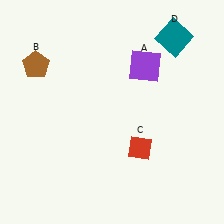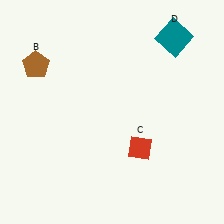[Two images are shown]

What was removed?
The purple square (A) was removed in Image 2.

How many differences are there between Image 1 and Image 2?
There is 1 difference between the two images.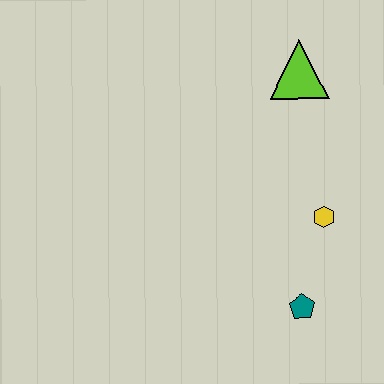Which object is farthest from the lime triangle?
The teal pentagon is farthest from the lime triangle.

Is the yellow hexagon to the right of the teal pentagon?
Yes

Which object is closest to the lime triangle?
The yellow hexagon is closest to the lime triangle.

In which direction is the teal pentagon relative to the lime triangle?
The teal pentagon is below the lime triangle.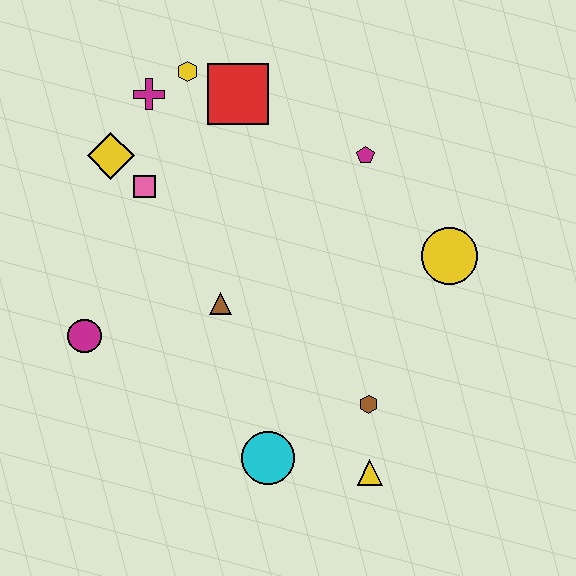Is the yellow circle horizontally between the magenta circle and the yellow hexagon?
No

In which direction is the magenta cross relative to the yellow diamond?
The magenta cross is above the yellow diamond.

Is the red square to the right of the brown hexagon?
No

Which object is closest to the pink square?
The yellow diamond is closest to the pink square.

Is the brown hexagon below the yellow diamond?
Yes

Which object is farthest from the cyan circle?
The yellow hexagon is farthest from the cyan circle.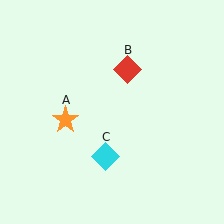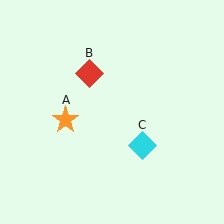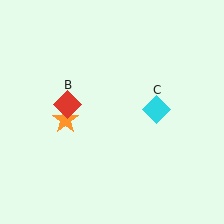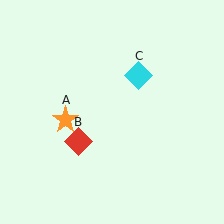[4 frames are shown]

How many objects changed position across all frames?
2 objects changed position: red diamond (object B), cyan diamond (object C).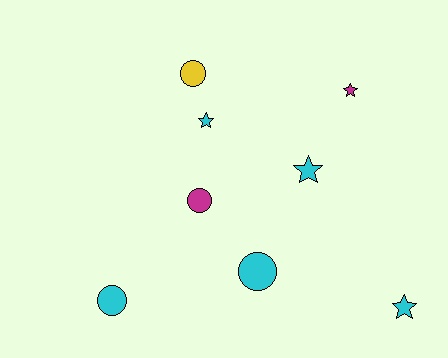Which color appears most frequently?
Cyan, with 5 objects.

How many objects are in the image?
There are 8 objects.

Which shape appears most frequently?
Circle, with 4 objects.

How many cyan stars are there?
There are 3 cyan stars.